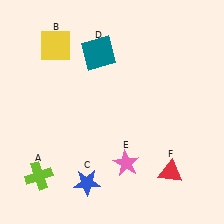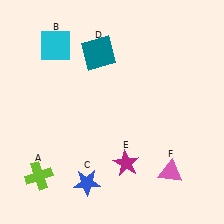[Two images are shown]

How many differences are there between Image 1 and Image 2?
There are 3 differences between the two images.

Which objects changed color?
B changed from yellow to cyan. E changed from pink to magenta. F changed from red to pink.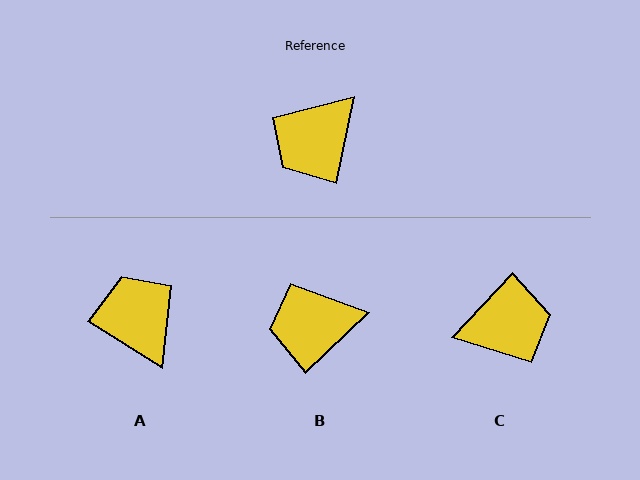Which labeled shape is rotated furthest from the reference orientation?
C, about 148 degrees away.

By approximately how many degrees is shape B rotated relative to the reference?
Approximately 35 degrees clockwise.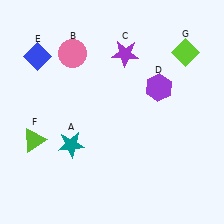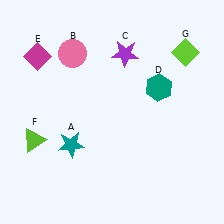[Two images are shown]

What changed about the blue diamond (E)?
In Image 1, E is blue. In Image 2, it changed to magenta.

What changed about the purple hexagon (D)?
In Image 1, D is purple. In Image 2, it changed to teal.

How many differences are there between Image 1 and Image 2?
There are 2 differences between the two images.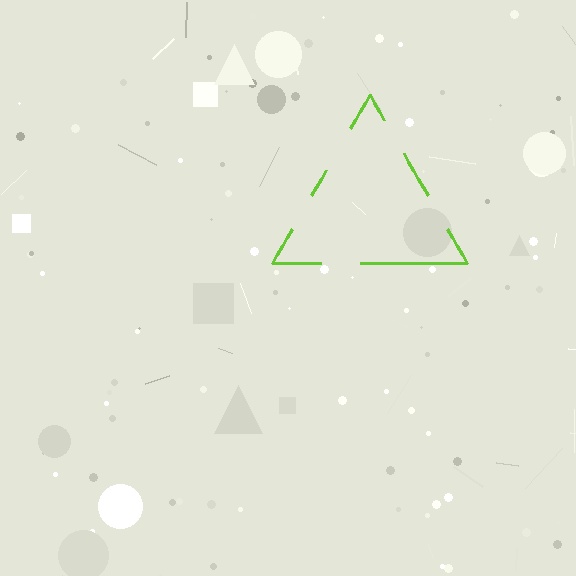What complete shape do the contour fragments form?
The contour fragments form a triangle.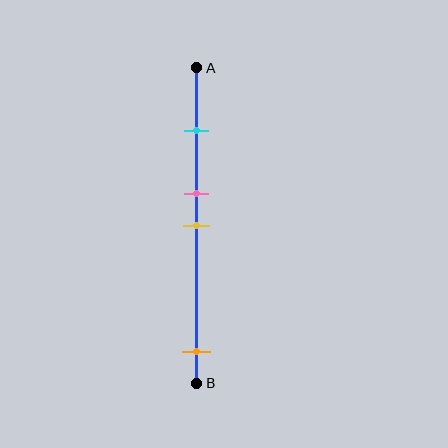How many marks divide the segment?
There are 4 marks dividing the segment.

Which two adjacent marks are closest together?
The pink and yellow marks are the closest adjacent pair.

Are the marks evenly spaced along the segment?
No, the marks are not evenly spaced.